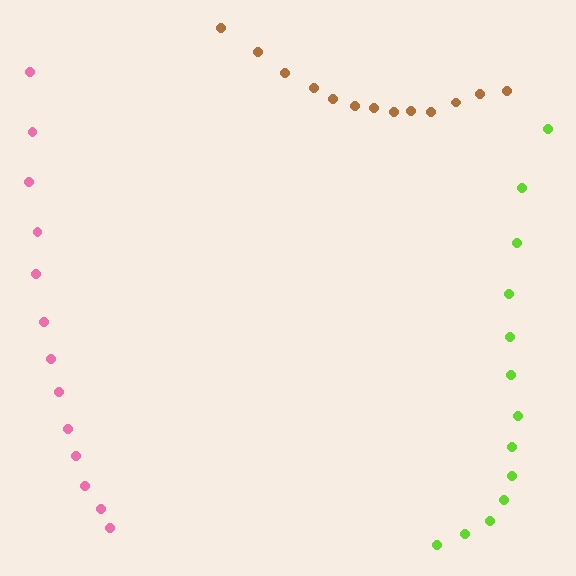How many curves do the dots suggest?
There are 3 distinct paths.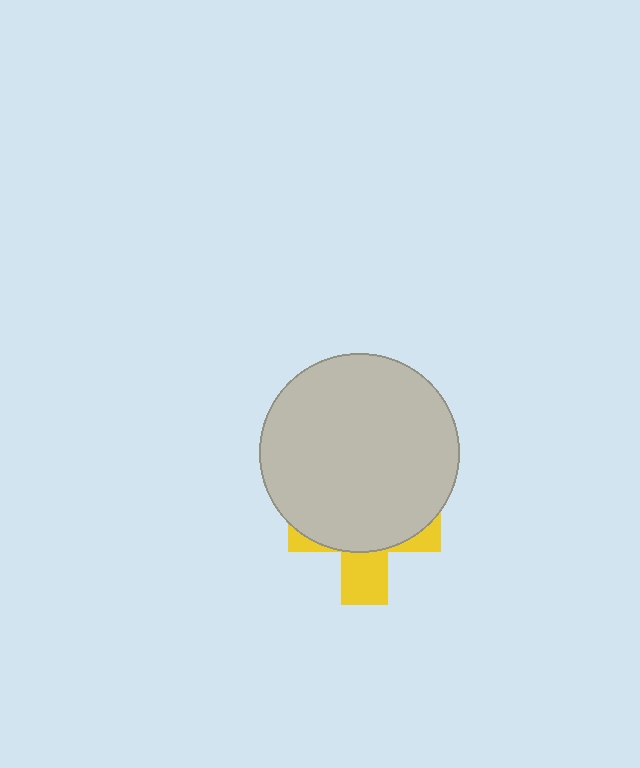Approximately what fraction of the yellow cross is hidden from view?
Roughly 67% of the yellow cross is hidden behind the light gray circle.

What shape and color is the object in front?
The object in front is a light gray circle.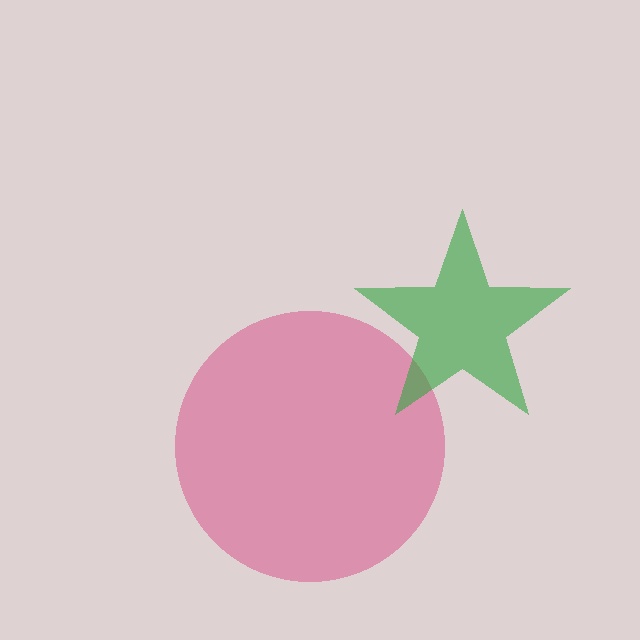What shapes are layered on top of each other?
The layered shapes are: a pink circle, a green star.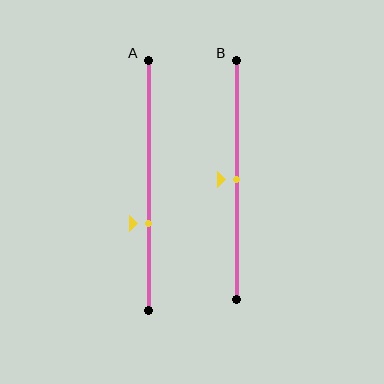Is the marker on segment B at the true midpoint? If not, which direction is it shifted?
Yes, the marker on segment B is at the true midpoint.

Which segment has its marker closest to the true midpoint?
Segment B has its marker closest to the true midpoint.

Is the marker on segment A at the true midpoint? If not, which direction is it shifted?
No, the marker on segment A is shifted downward by about 15% of the segment length.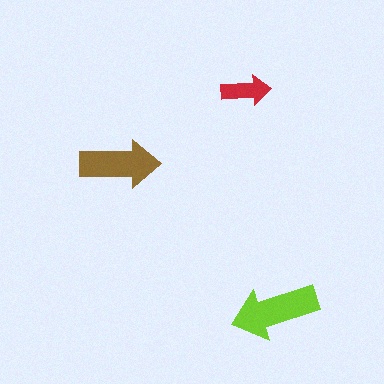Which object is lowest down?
The lime arrow is bottommost.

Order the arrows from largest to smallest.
the lime one, the brown one, the red one.